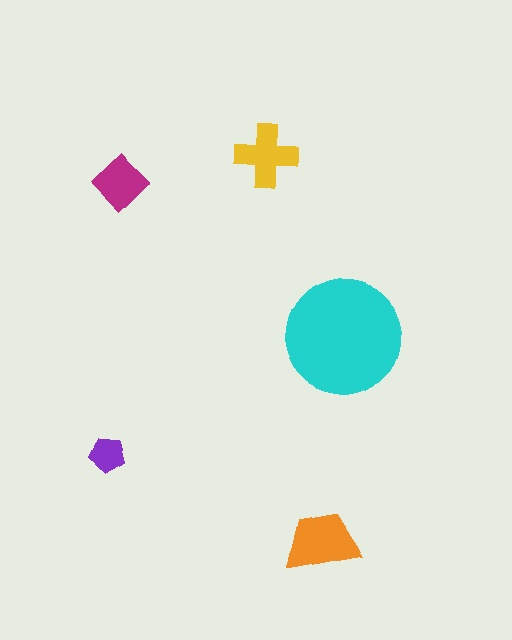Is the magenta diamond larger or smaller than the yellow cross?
Smaller.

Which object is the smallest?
The purple pentagon.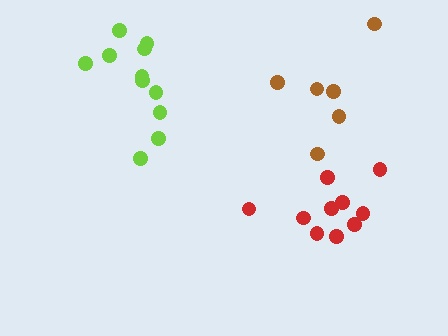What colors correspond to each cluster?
The clusters are colored: lime, red, brown.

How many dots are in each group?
Group 1: 11 dots, Group 2: 10 dots, Group 3: 6 dots (27 total).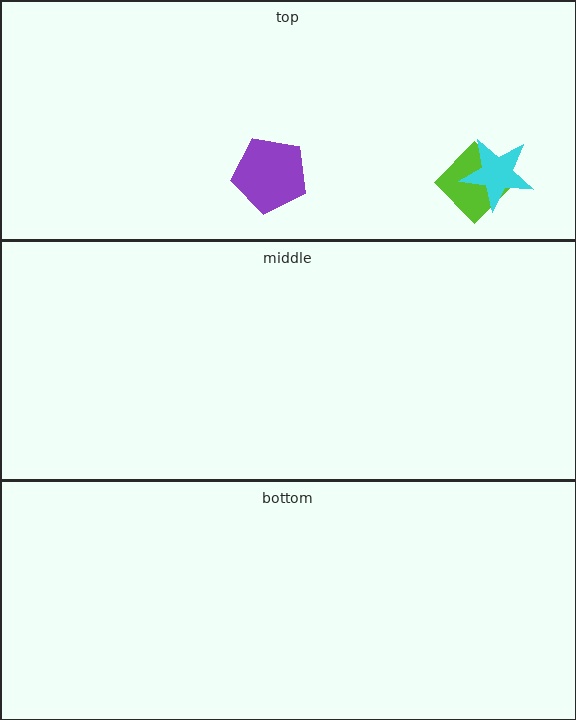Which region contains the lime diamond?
The top region.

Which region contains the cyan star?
The top region.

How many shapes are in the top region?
3.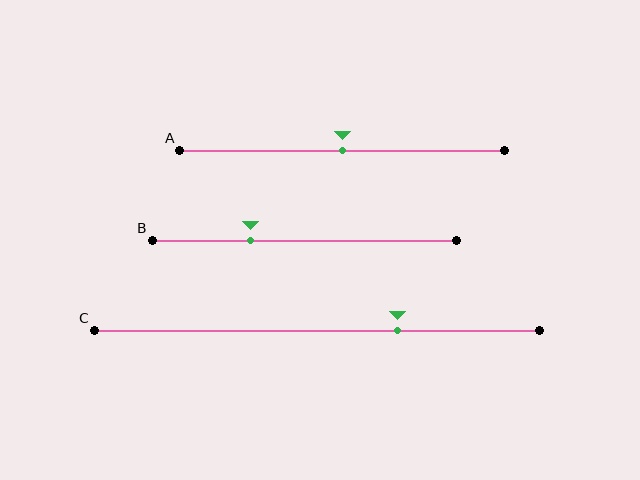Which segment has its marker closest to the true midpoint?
Segment A has its marker closest to the true midpoint.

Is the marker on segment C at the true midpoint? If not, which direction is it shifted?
No, the marker on segment C is shifted to the right by about 18% of the segment length.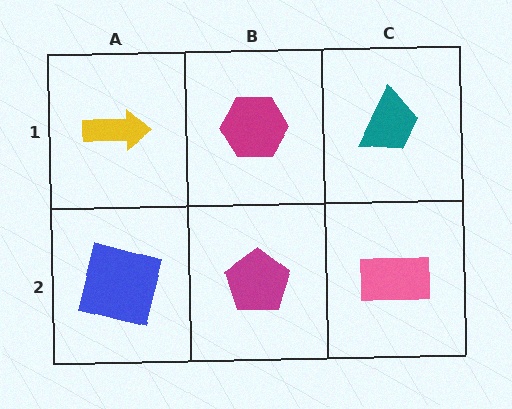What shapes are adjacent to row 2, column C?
A teal trapezoid (row 1, column C), a magenta pentagon (row 2, column B).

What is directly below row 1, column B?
A magenta pentagon.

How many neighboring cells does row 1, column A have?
2.